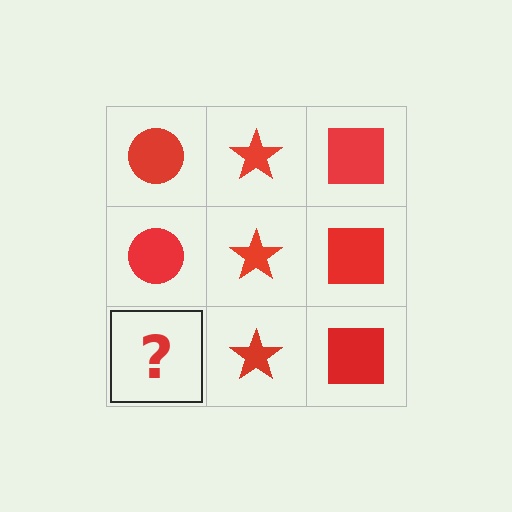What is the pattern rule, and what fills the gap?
The rule is that each column has a consistent shape. The gap should be filled with a red circle.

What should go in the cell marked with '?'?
The missing cell should contain a red circle.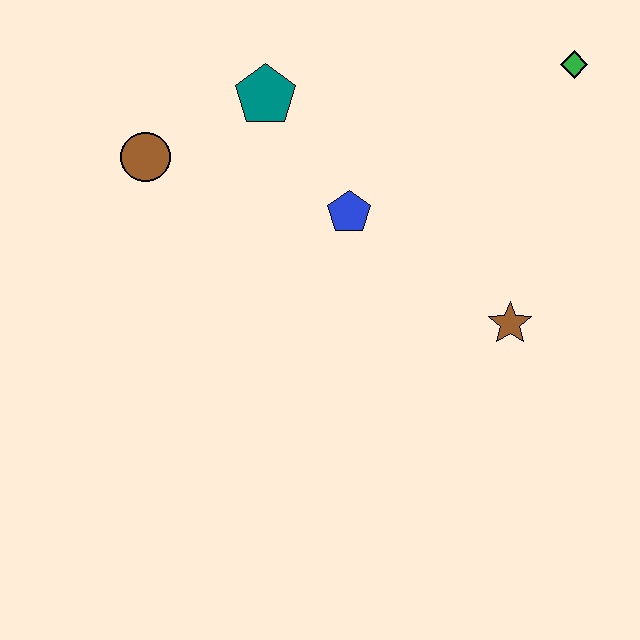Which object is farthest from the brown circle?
The green diamond is farthest from the brown circle.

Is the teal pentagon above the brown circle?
Yes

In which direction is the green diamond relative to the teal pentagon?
The green diamond is to the right of the teal pentagon.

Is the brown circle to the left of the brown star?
Yes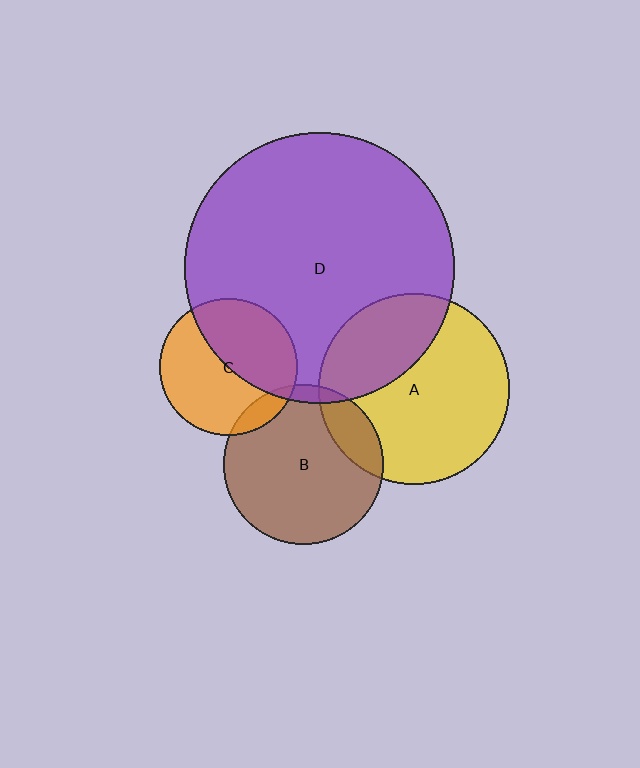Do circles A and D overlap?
Yes.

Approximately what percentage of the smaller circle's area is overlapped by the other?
Approximately 30%.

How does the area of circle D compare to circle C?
Approximately 3.9 times.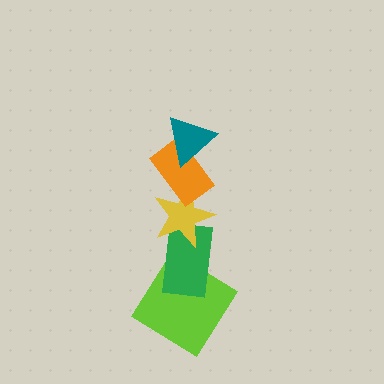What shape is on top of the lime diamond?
The green rectangle is on top of the lime diamond.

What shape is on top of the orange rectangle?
The teal triangle is on top of the orange rectangle.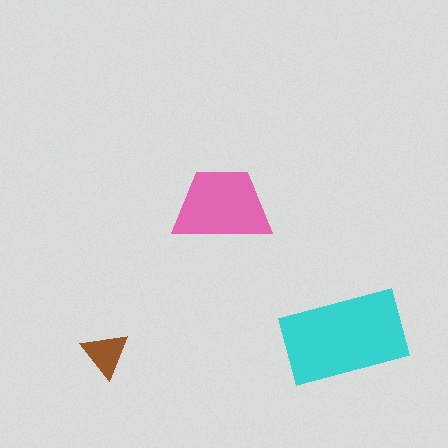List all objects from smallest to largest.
The brown triangle, the pink trapezoid, the cyan rectangle.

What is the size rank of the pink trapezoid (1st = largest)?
2nd.